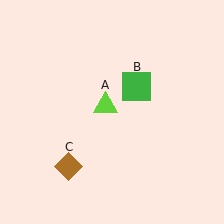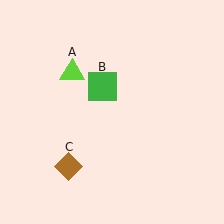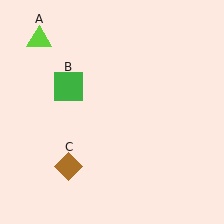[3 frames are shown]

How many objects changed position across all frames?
2 objects changed position: lime triangle (object A), green square (object B).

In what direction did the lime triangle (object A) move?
The lime triangle (object A) moved up and to the left.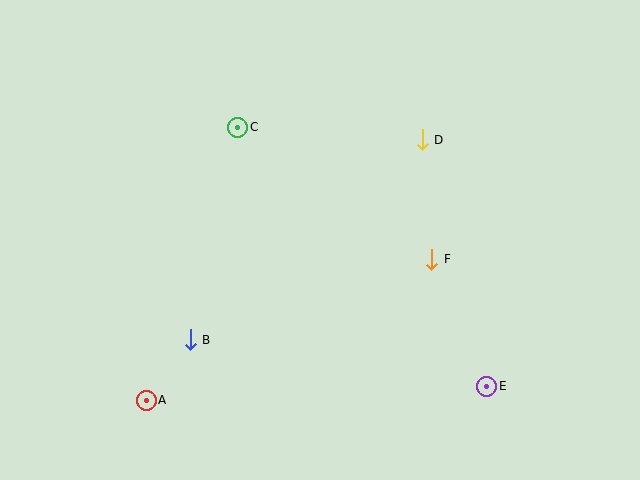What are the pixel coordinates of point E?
Point E is at (487, 386).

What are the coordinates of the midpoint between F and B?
The midpoint between F and B is at (311, 300).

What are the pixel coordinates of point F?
Point F is at (432, 259).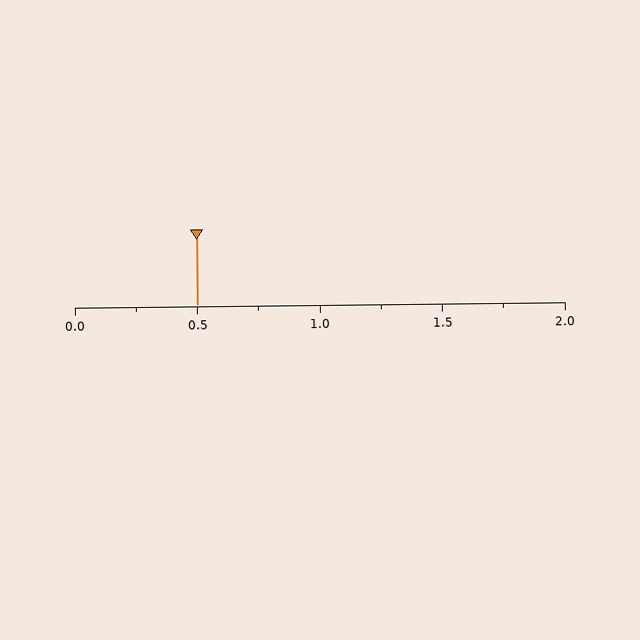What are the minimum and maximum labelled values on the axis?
The axis runs from 0.0 to 2.0.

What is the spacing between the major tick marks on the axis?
The major ticks are spaced 0.5 apart.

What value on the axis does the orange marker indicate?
The marker indicates approximately 0.5.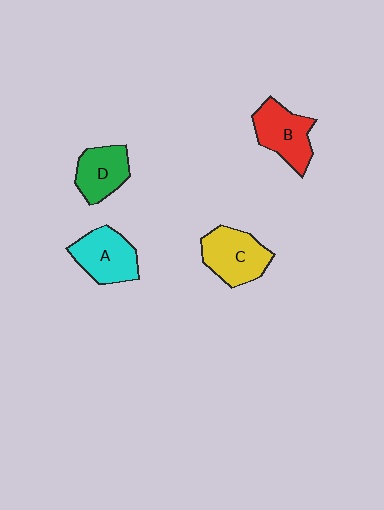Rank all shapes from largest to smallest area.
From largest to smallest: C (yellow), B (red), A (cyan), D (green).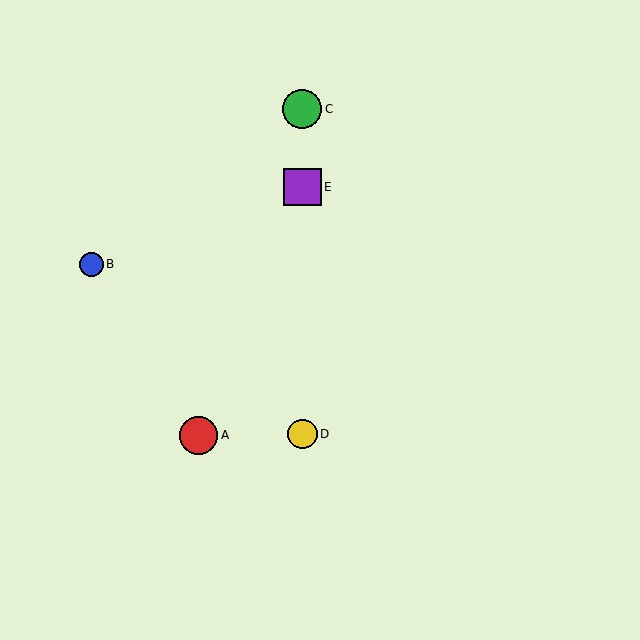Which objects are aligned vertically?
Objects C, D, E are aligned vertically.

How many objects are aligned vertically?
3 objects (C, D, E) are aligned vertically.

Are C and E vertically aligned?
Yes, both are at x≈302.